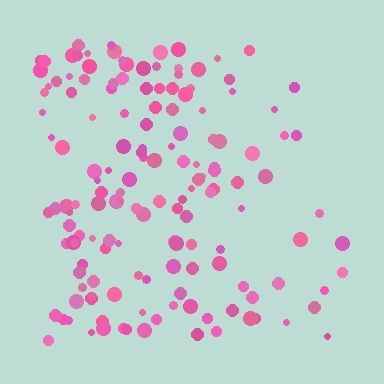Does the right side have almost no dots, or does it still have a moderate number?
Still a moderate number, just noticeably fewer than the left.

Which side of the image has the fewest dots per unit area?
The right.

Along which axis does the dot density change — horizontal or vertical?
Horizontal.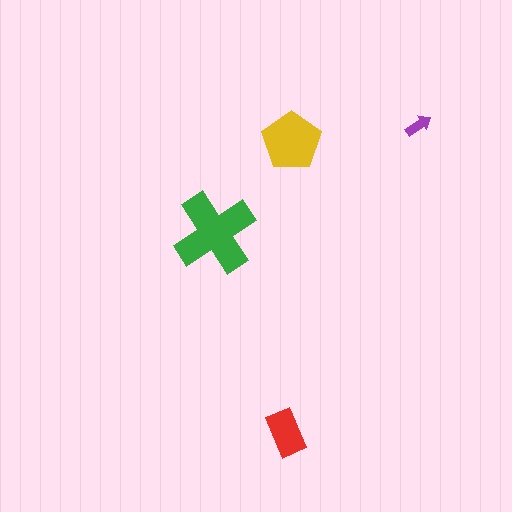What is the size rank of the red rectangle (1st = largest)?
3rd.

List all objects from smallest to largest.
The purple arrow, the red rectangle, the yellow pentagon, the green cross.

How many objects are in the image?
There are 4 objects in the image.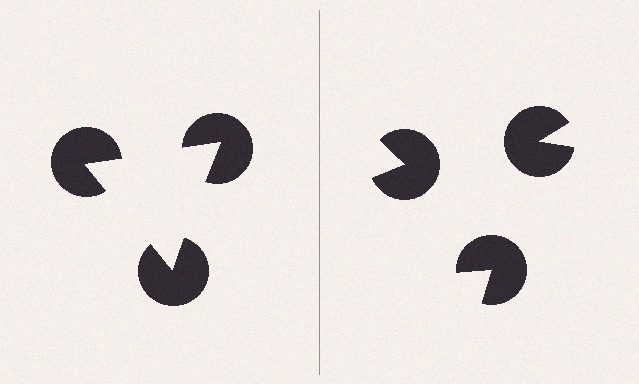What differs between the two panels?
The pac-man discs are positioned identically on both sides; only the wedge orientations differ. On the left they align to a triangle; on the right they are misaligned.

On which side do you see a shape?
An illusory triangle appears on the left side. On the right side the wedge cuts are rotated, so no coherent shape forms.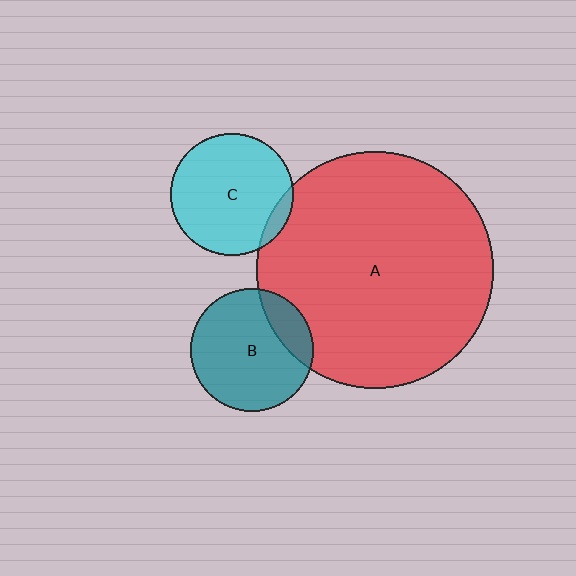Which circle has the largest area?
Circle A (red).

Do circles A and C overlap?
Yes.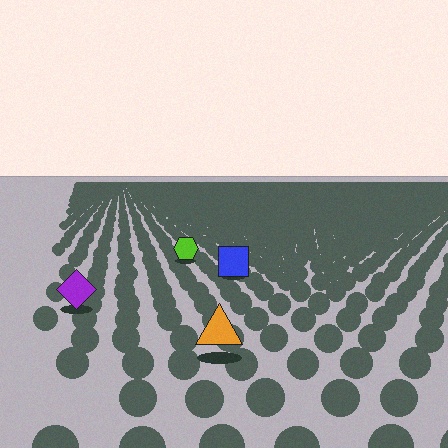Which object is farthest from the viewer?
The lime hexagon is farthest from the viewer. It appears smaller and the ground texture around it is denser.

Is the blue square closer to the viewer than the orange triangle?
No. The orange triangle is closer — you can tell from the texture gradient: the ground texture is coarser near it.